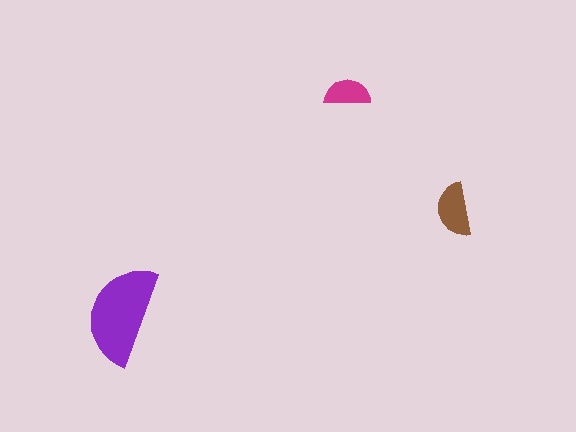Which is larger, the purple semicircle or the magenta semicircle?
The purple one.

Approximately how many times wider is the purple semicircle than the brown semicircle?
About 2 times wider.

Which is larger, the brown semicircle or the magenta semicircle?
The brown one.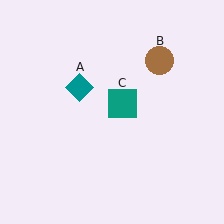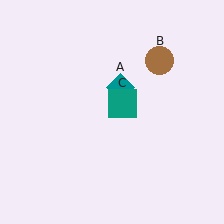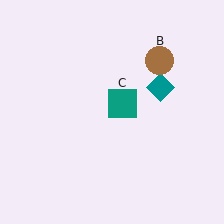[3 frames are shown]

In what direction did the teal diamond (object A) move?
The teal diamond (object A) moved right.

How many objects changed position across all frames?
1 object changed position: teal diamond (object A).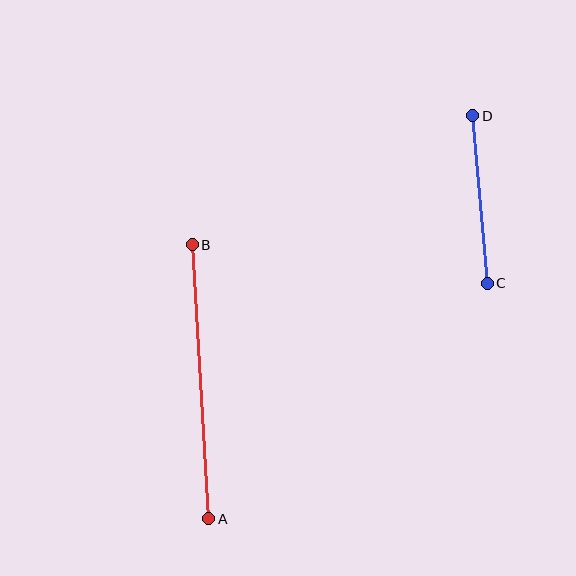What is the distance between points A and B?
The distance is approximately 274 pixels.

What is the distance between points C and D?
The distance is approximately 168 pixels.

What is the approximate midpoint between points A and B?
The midpoint is at approximately (201, 382) pixels.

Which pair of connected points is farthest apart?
Points A and B are farthest apart.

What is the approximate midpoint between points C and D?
The midpoint is at approximately (480, 199) pixels.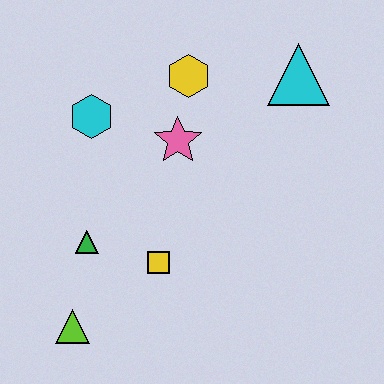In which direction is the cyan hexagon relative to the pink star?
The cyan hexagon is to the left of the pink star.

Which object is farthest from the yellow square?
The cyan triangle is farthest from the yellow square.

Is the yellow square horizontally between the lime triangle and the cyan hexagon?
No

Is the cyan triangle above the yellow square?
Yes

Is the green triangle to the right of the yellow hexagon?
No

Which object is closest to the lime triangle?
The green triangle is closest to the lime triangle.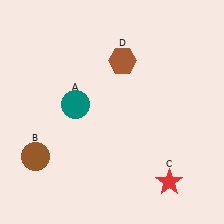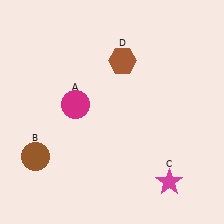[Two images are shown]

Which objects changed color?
A changed from teal to magenta. C changed from red to magenta.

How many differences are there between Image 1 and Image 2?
There are 2 differences between the two images.